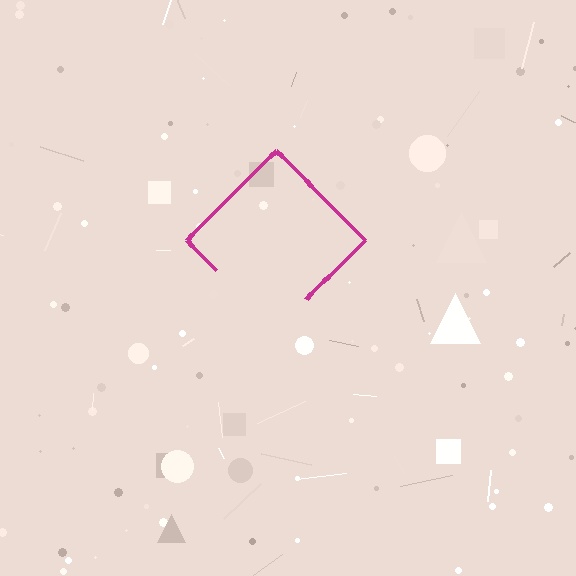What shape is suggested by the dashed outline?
The dashed outline suggests a diamond.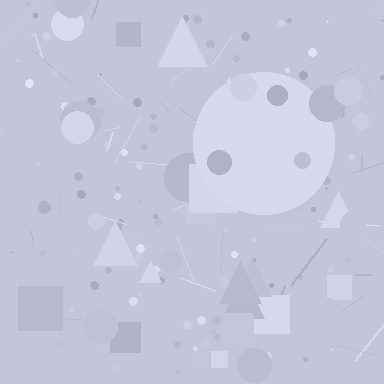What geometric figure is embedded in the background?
A circle is embedded in the background.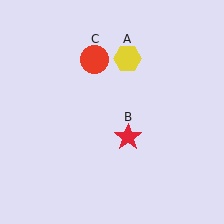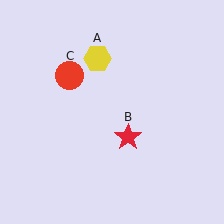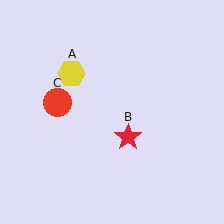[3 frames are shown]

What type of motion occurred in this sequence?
The yellow hexagon (object A), red circle (object C) rotated counterclockwise around the center of the scene.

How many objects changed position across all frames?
2 objects changed position: yellow hexagon (object A), red circle (object C).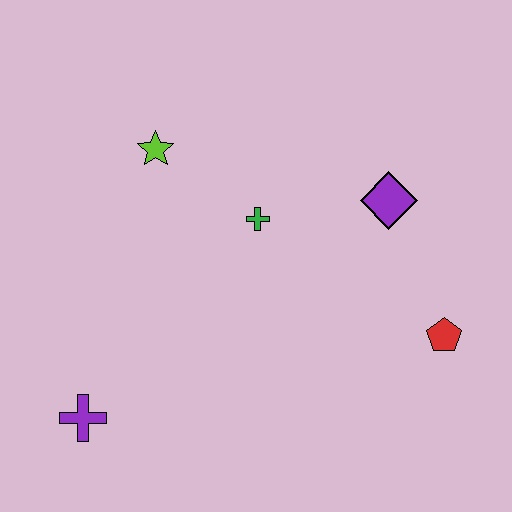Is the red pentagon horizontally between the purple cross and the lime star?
No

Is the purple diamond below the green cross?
No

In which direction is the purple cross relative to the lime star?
The purple cross is below the lime star.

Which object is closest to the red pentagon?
The purple diamond is closest to the red pentagon.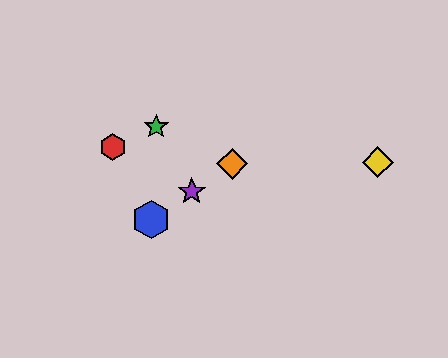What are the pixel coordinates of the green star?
The green star is at (156, 127).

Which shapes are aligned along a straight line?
The blue hexagon, the purple star, the orange diamond are aligned along a straight line.